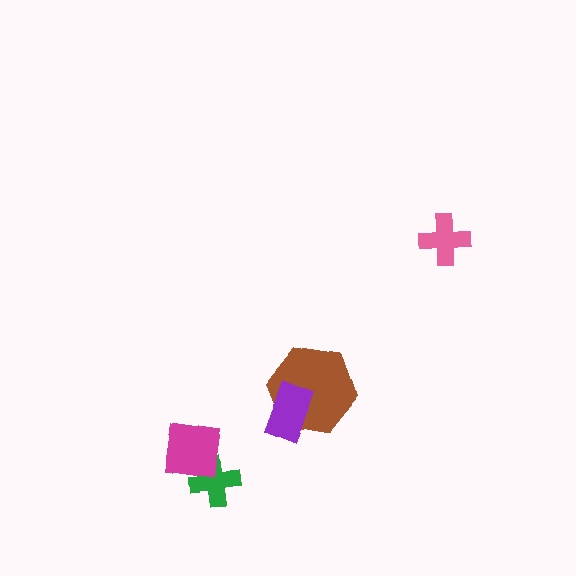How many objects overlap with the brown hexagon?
1 object overlaps with the brown hexagon.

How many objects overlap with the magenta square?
1 object overlaps with the magenta square.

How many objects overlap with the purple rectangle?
1 object overlaps with the purple rectangle.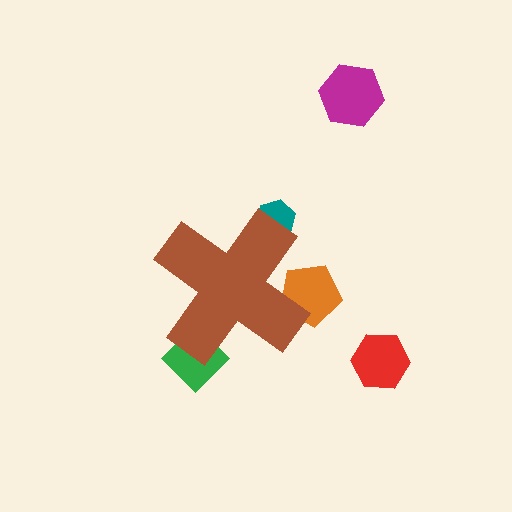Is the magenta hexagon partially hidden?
No, the magenta hexagon is fully visible.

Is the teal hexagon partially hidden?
Yes, the teal hexagon is partially hidden behind the brown cross.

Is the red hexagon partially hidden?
No, the red hexagon is fully visible.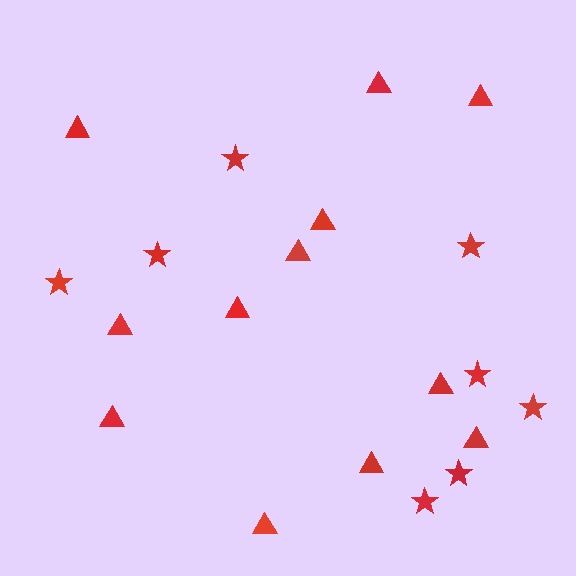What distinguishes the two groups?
There are 2 groups: one group of stars (8) and one group of triangles (12).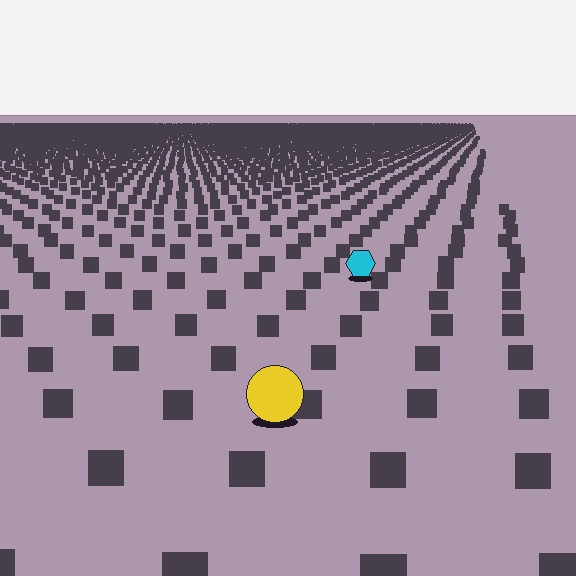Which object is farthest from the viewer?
The cyan hexagon is farthest from the viewer. It appears smaller and the ground texture around it is denser.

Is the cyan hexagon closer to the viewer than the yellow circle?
No. The yellow circle is closer — you can tell from the texture gradient: the ground texture is coarser near it.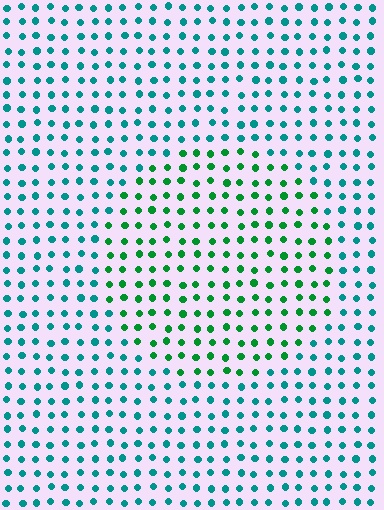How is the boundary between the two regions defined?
The boundary is defined purely by a slight shift in hue (about 40 degrees). Spacing, size, and orientation are identical on both sides.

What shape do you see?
I see a circle.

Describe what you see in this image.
The image is filled with small teal elements in a uniform arrangement. A circle-shaped region is visible where the elements are tinted to a slightly different hue, forming a subtle color boundary.